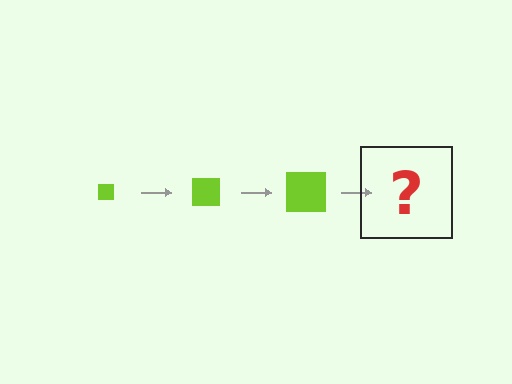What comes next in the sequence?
The next element should be a lime square, larger than the previous one.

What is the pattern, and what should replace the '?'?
The pattern is that the square gets progressively larger each step. The '?' should be a lime square, larger than the previous one.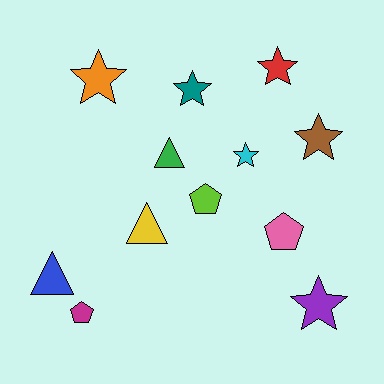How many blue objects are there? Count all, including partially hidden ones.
There is 1 blue object.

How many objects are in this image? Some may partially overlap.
There are 12 objects.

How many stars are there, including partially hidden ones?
There are 6 stars.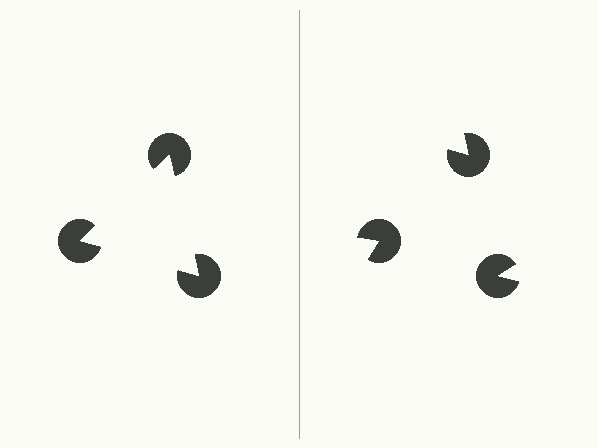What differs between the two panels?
The pac-man discs are positioned identically on both sides; only the wedge orientations differ. On the left they align to a triangle; on the right they are misaligned.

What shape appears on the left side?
An illusory triangle.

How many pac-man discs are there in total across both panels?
6 — 3 on each side.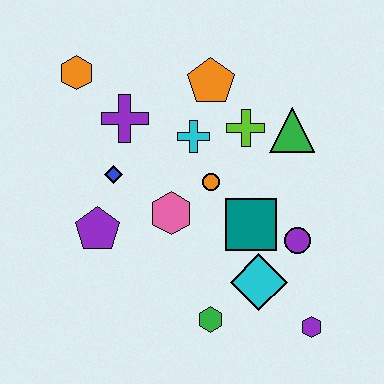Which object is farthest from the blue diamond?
The purple hexagon is farthest from the blue diamond.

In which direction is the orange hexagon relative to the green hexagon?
The orange hexagon is above the green hexagon.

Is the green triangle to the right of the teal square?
Yes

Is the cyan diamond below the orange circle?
Yes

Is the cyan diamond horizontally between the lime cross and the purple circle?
Yes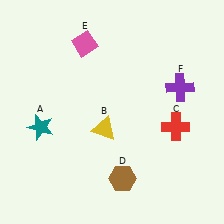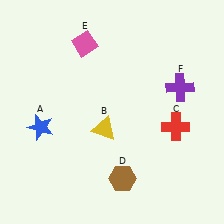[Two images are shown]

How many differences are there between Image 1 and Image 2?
There is 1 difference between the two images.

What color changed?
The star (A) changed from teal in Image 1 to blue in Image 2.